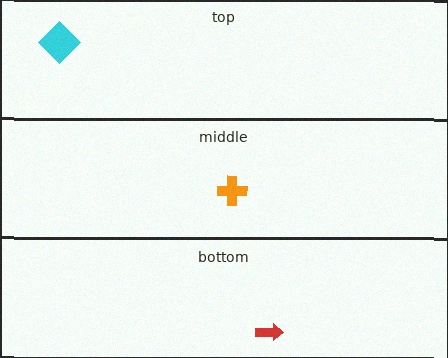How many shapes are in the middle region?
1.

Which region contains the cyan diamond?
The top region.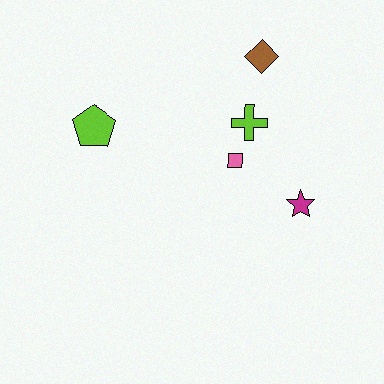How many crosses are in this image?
There is 1 cross.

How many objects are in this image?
There are 5 objects.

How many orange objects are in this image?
There are no orange objects.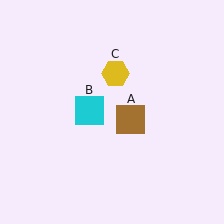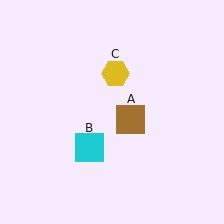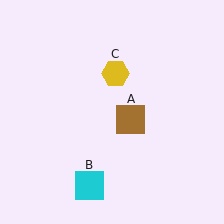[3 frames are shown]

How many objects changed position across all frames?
1 object changed position: cyan square (object B).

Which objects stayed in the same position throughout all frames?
Brown square (object A) and yellow hexagon (object C) remained stationary.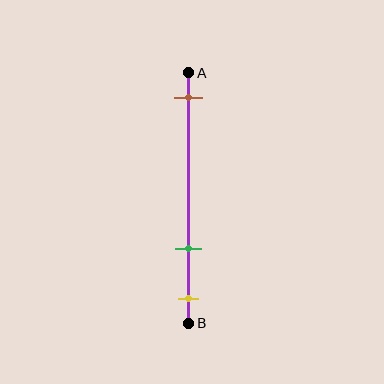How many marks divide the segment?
There are 3 marks dividing the segment.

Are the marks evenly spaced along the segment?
No, the marks are not evenly spaced.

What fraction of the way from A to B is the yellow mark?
The yellow mark is approximately 90% (0.9) of the way from A to B.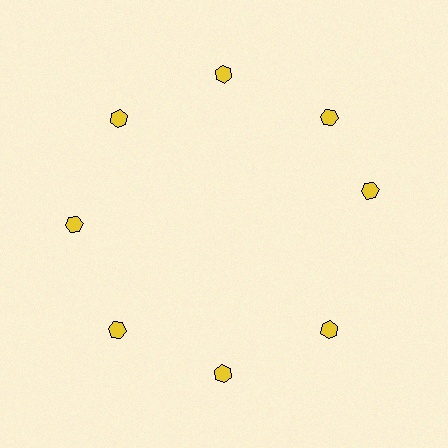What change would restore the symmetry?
The symmetry would be restored by rotating it back into even spacing with its neighbors so that all 8 hexagons sit at equal angles and equal distance from the center.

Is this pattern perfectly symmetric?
No. The 8 yellow hexagons are arranged in a ring, but one element near the 3 o'clock position is rotated out of alignment along the ring, breaking the 8-fold rotational symmetry.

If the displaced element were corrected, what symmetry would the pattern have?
It would have 8-fold rotational symmetry — the pattern would map onto itself every 45 degrees.